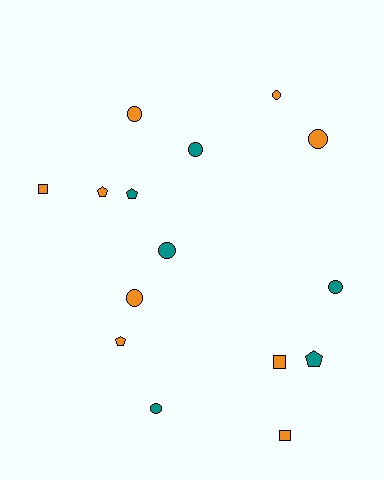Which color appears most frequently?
Orange, with 9 objects.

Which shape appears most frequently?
Circle, with 8 objects.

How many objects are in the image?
There are 15 objects.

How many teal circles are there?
There are 4 teal circles.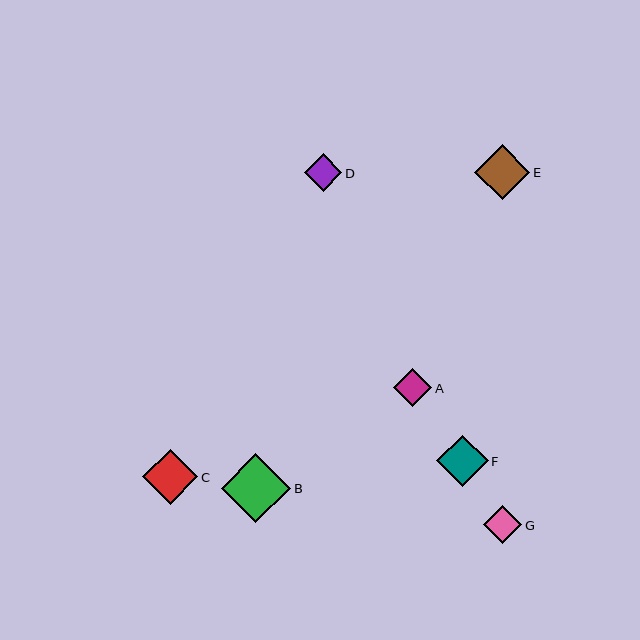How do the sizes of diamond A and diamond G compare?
Diamond A and diamond G are approximately the same size.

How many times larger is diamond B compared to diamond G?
Diamond B is approximately 1.8 times the size of diamond G.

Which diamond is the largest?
Diamond B is the largest with a size of approximately 69 pixels.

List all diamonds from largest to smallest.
From largest to smallest: B, C, E, F, A, G, D.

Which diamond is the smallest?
Diamond D is the smallest with a size of approximately 37 pixels.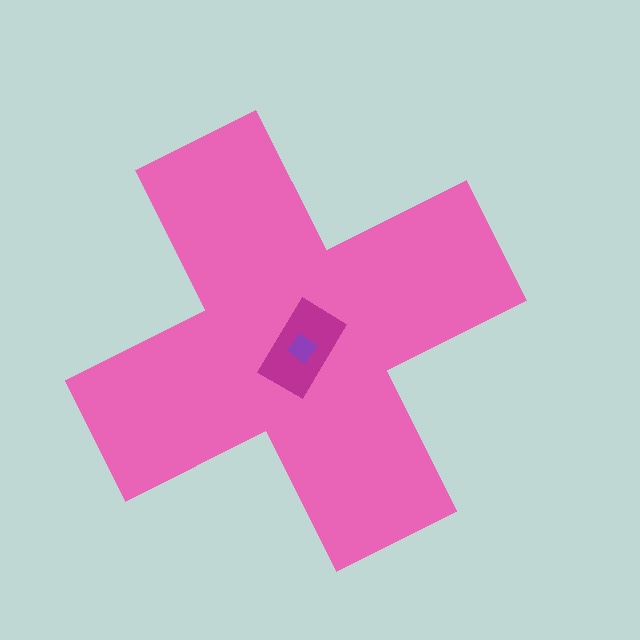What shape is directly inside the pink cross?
The magenta rectangle.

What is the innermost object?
The purple diamond.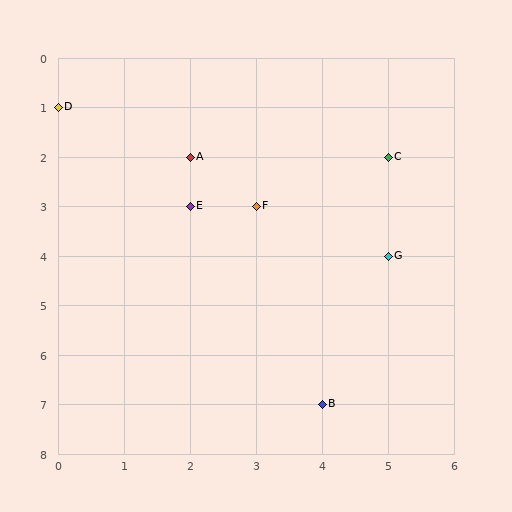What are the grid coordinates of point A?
Point A is at grid coordinates (2, 2).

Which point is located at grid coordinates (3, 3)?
Point F is at (3, 3).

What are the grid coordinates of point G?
Point G is at grid coordinates (5, 4).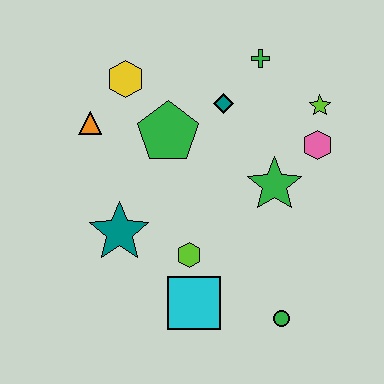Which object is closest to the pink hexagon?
The lime star is closest to the pink hexagon.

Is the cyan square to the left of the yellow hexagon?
No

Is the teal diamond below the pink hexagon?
No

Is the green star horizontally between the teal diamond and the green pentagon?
No